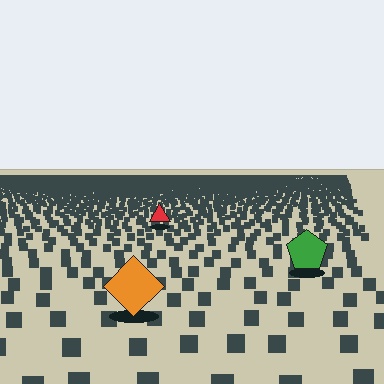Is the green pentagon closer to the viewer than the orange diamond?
No. The orange diamond is closer — you can tell from the texture gradient: the ground texture is coarser near it.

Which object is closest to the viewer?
The orange diamond is closest. The texture marks near it are larger and more spread out.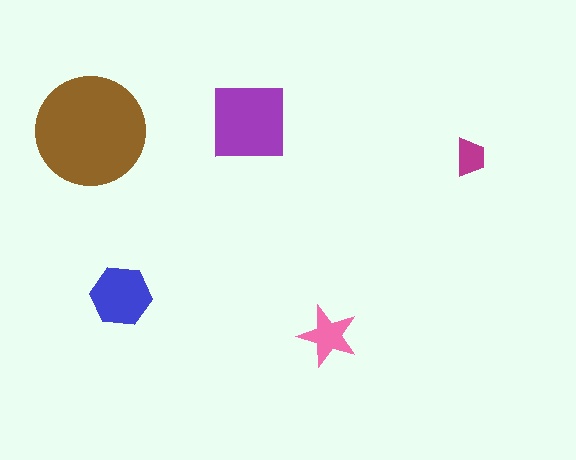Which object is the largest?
The brown circle.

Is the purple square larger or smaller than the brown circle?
Smaller.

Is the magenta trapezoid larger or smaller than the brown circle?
Smaller.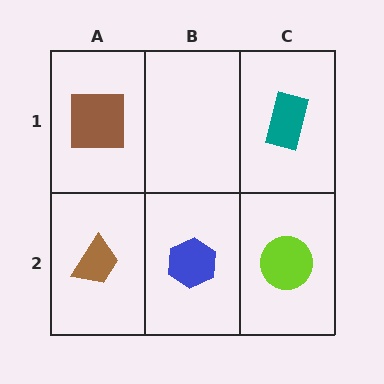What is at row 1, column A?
A brown square.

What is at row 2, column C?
A lime circle.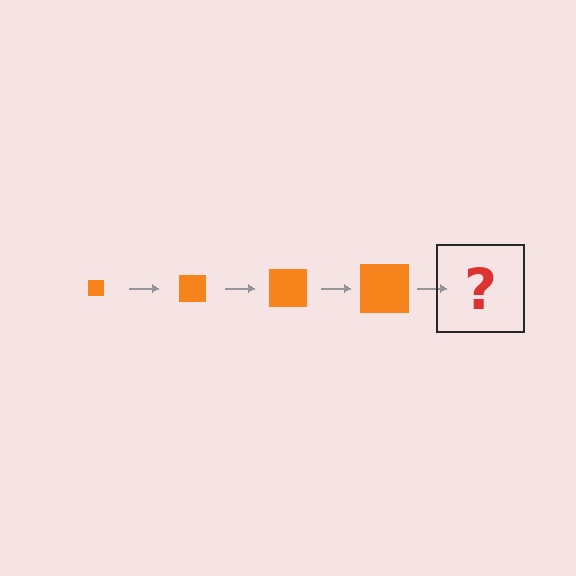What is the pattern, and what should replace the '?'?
The pattern is that the square gets progressively larger each step. The '?' should be an orange square, larger than the previous one.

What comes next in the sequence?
The next element should be an orange square, larger than the previous one.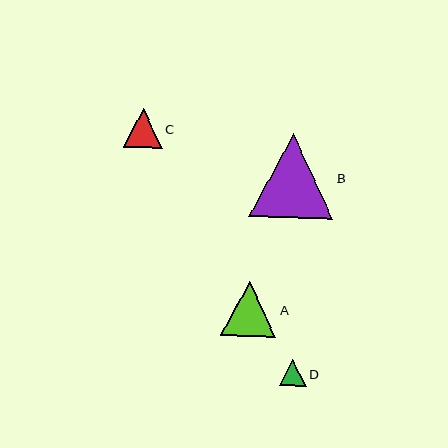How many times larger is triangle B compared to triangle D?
Triangle B is approximately 3.2 times the size of triangle D.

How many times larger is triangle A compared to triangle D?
Triangle A is approximately 2.1 times the size of triangle D.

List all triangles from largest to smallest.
From largest to smallest: B, A, C, D.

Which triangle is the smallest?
Triangle D is the smallest with a size of approximately 27 pixels.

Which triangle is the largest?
Triangle B is the largest with a size of approximately 84 pixels.